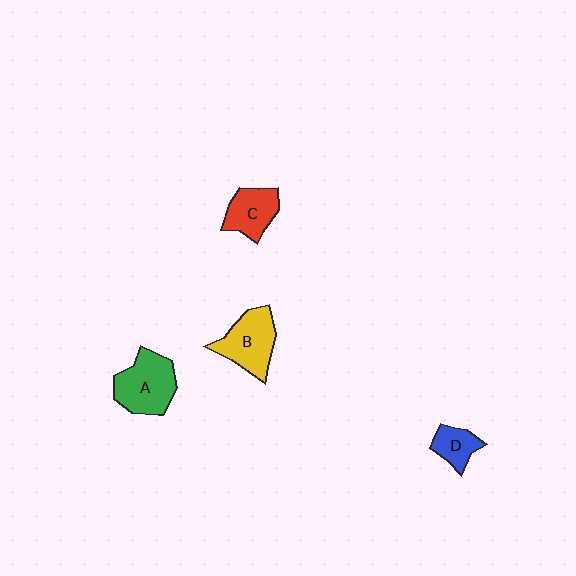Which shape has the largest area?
Shape A (green).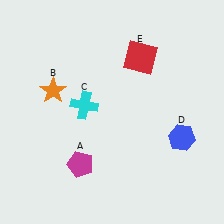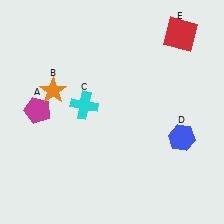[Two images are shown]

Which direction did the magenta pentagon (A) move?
The magenta pentagon (A) moved up.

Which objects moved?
The objects that moved are: the magenta pentagon (A), the red square (E).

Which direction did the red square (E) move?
The red square (E) moved right.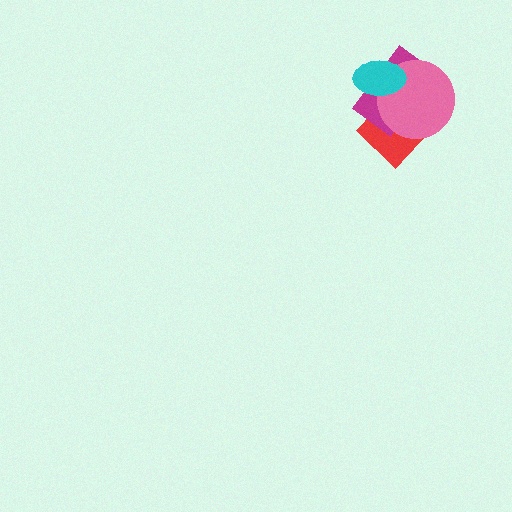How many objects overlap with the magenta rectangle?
3 objects overlap with the magenta rectangle.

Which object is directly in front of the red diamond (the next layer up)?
The magenta rectangle is directly in front of the red diamond.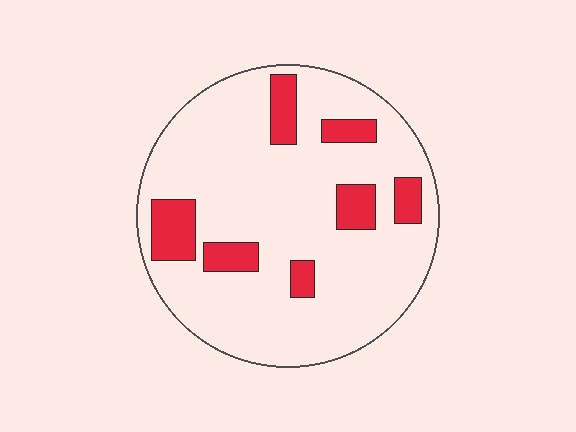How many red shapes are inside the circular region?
7.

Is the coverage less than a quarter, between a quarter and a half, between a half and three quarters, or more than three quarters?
Less than a quarter.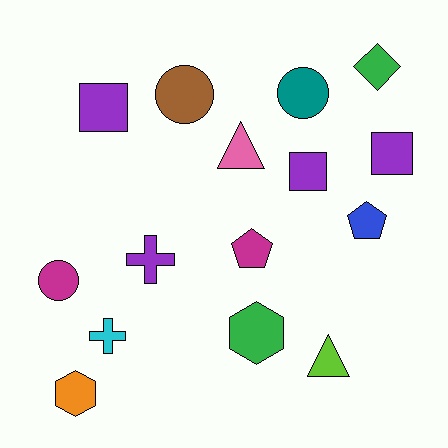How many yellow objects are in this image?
There are no yellow objects.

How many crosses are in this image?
There are 2 crosses.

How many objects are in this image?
There are 15 objects.